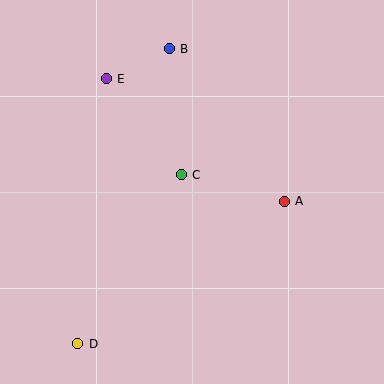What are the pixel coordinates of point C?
Point C is at (181, 175).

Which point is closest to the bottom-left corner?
Point D is closest to the bottom-left corner.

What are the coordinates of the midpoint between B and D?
The midpoint between B and D is at (123, 196).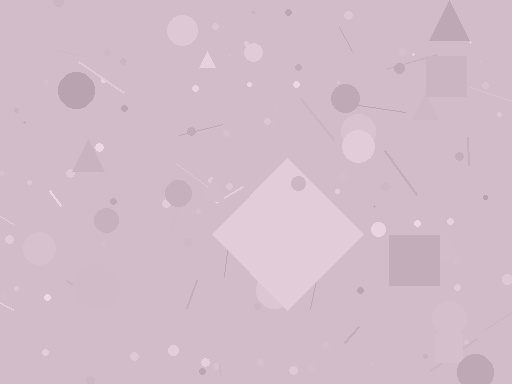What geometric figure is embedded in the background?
A diamond is embedded in the background.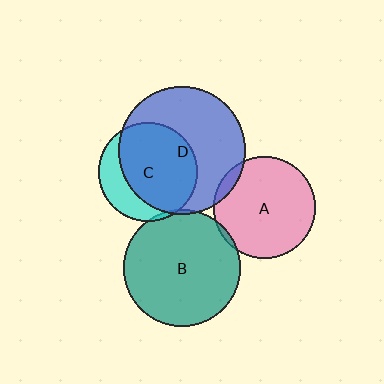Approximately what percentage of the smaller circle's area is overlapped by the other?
Approximately 70%.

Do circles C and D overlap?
Yes.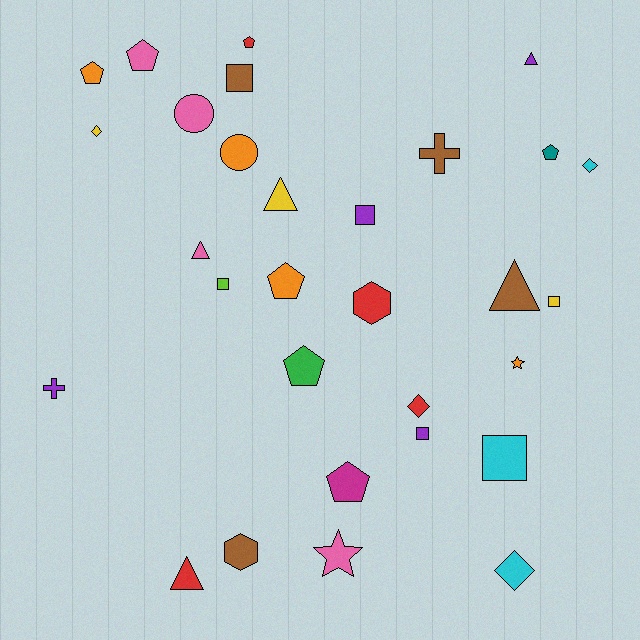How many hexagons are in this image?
There are 2 hexagons.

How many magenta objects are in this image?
There is 1 magenta object.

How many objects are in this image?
There are 30 objects.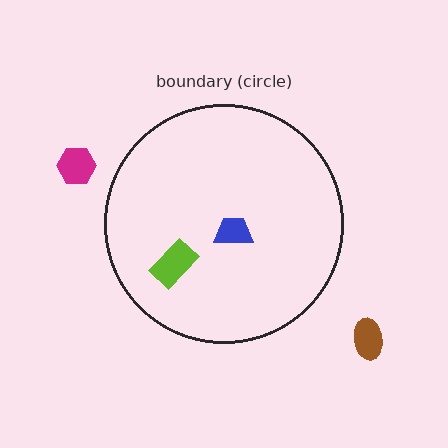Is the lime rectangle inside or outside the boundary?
Inside.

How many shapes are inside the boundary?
2 inside, 2 outside.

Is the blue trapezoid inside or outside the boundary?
Inside.